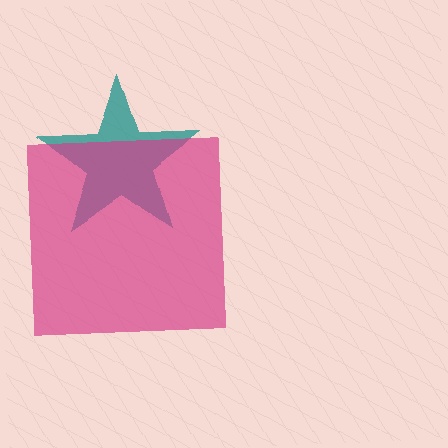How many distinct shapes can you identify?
There are 2 distinct shapes: a teal star, a magenta square.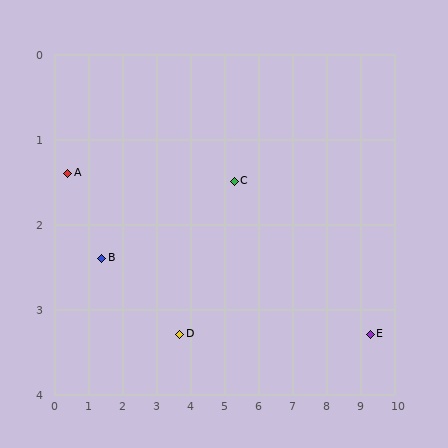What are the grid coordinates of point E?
Point E is at approximately (9.3, 3.3).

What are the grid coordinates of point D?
Point D is at approximately (3.7, 3.3).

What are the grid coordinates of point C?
Point C is at approximately (5.3, 1.5).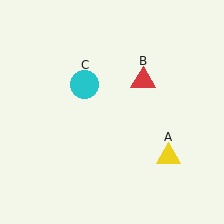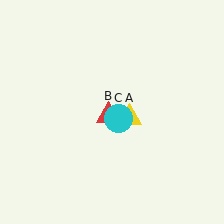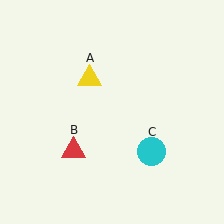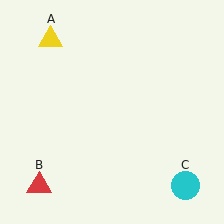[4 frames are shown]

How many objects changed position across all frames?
3 objects changed position: yellow triangle (object A), red triangle (object B), cyan circle (object C).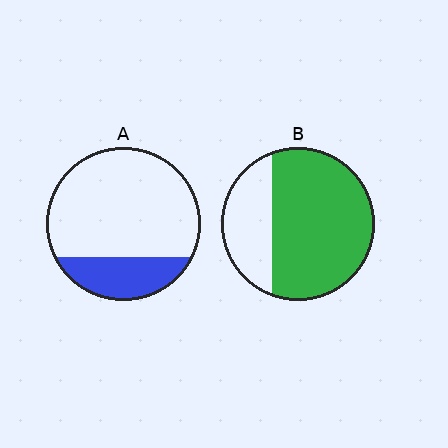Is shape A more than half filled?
No.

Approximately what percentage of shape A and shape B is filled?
A is approximately 25% and B is approximately 70%.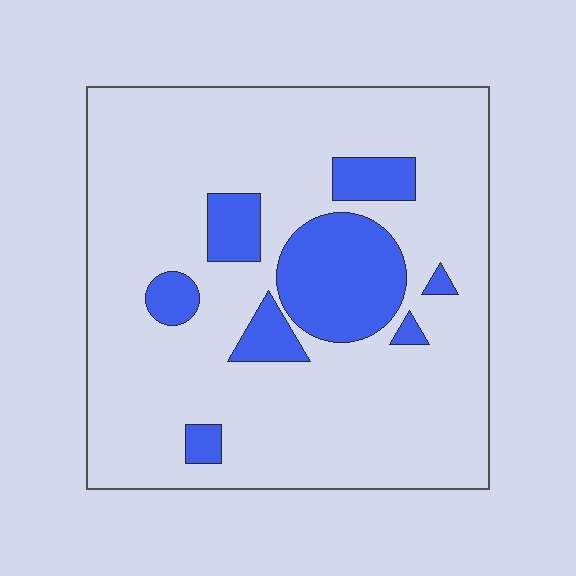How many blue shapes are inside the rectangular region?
8.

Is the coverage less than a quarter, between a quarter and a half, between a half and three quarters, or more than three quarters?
Less than a quarter.